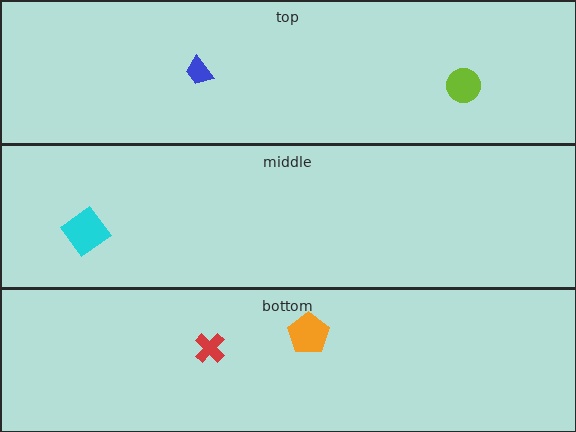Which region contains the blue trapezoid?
The top region.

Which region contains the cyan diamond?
The middle region.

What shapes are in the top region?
The blue trapezoid, the lime circle.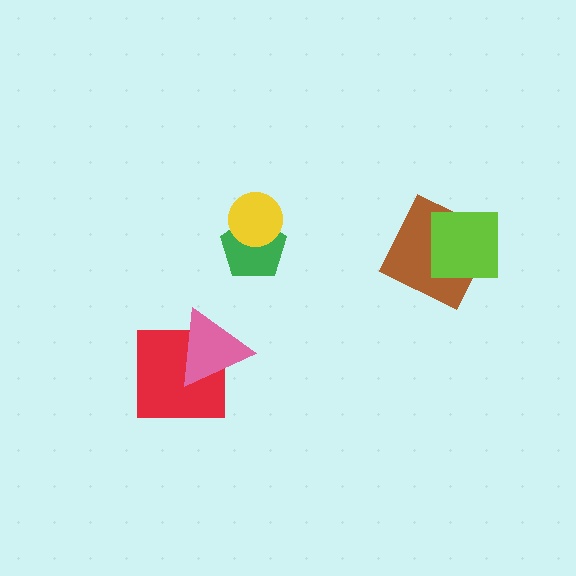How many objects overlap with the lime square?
1 object overlaps with the lime square.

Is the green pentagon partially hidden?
Yes, it is partially covered by another shape.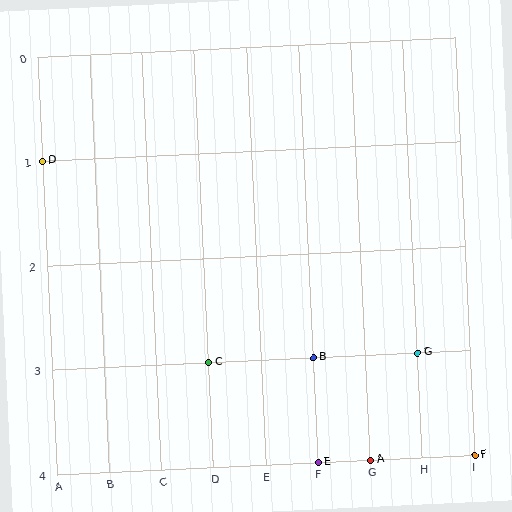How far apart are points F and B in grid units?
Points F and B are 3 columns and 1 row apart (about 3.2 grid units diagonally).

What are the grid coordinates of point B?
Point B is at grid coordinates (F, 3).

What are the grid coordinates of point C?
Point C is at grid coordinates (D, 3).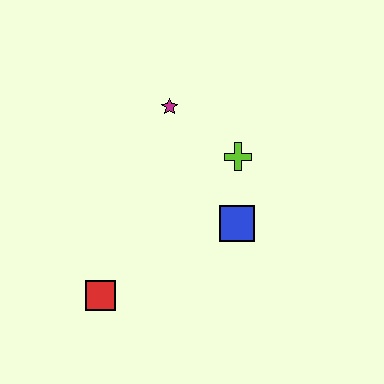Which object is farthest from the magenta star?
The red square is farthest from the magenta star.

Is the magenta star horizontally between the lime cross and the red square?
Yes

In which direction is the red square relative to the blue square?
The red square is to the left of the blue square.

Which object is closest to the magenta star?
The lime cross is closest to the magenta star.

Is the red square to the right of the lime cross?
No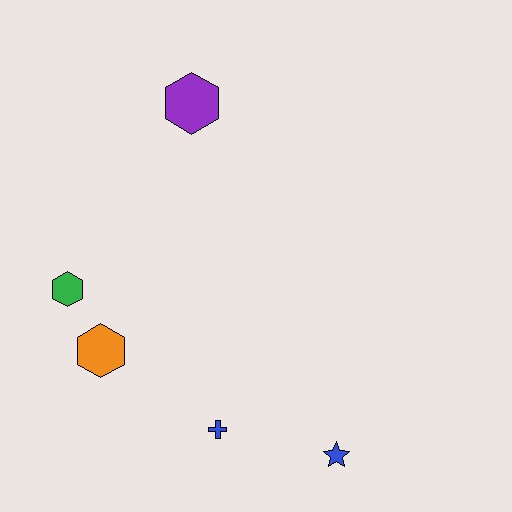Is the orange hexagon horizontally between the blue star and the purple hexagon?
No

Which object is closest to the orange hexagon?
The green hexagon is closest to the orange hexagon.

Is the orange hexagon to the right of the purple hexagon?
No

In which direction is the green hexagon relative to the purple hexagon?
The green hexagon is below the purple hexagon.